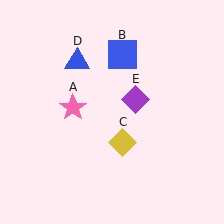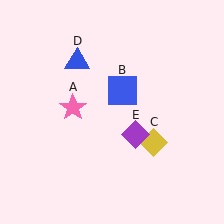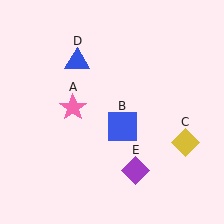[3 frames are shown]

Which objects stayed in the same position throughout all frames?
Pink star (object A) and blue triangle (object D) remained stationary.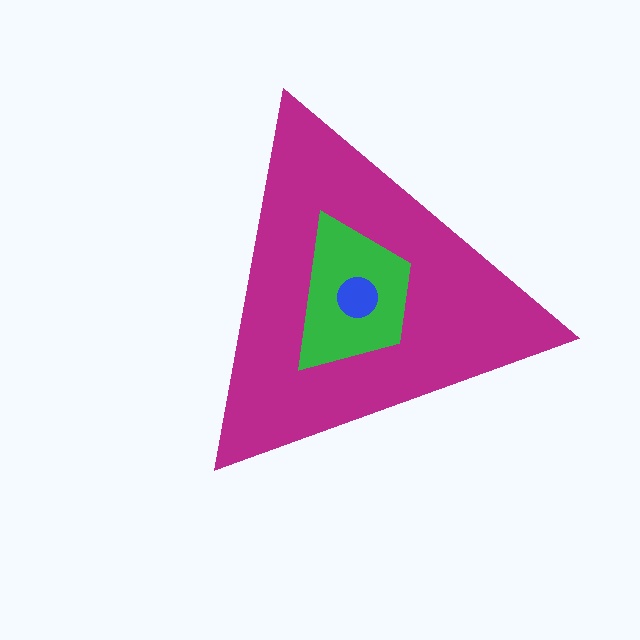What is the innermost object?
The blue circle.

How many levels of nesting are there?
3.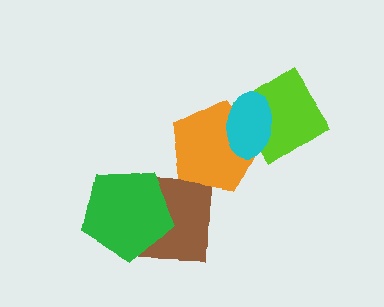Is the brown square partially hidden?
Yes, it is partially covered by another shape.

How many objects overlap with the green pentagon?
1 object overlaps with the green pentagon.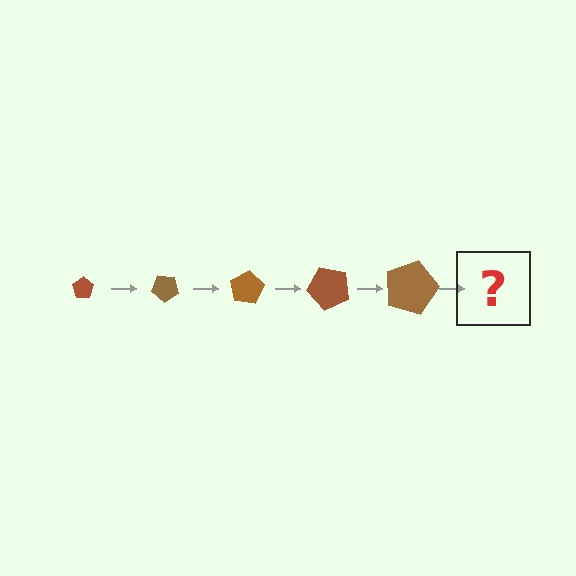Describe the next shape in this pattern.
It should be a pentagon, larger than the previous one and rotated 200 degrees from the start.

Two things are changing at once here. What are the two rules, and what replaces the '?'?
The two rules are that the pentagon grows larger each step and it rotates 40 degrees each step. The '?' should be a pentagon, larger than the previous one and rotated 200 degrees from the start.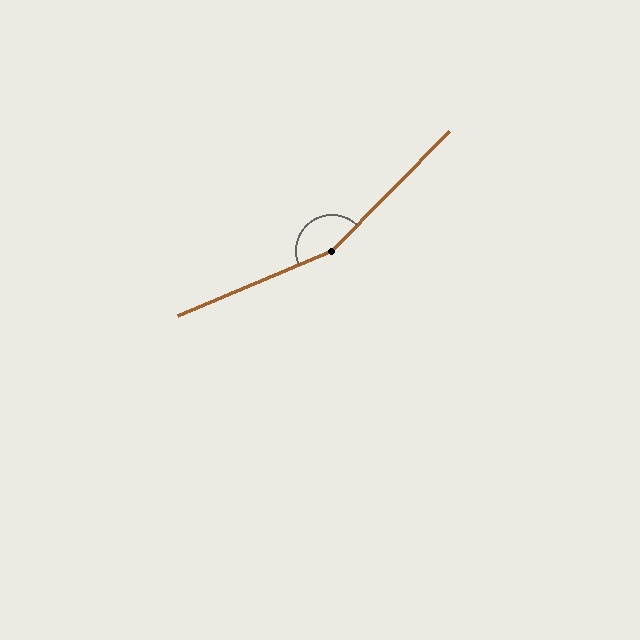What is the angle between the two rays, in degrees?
Approximately 157 degrees.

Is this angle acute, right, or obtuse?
It is obtuse.